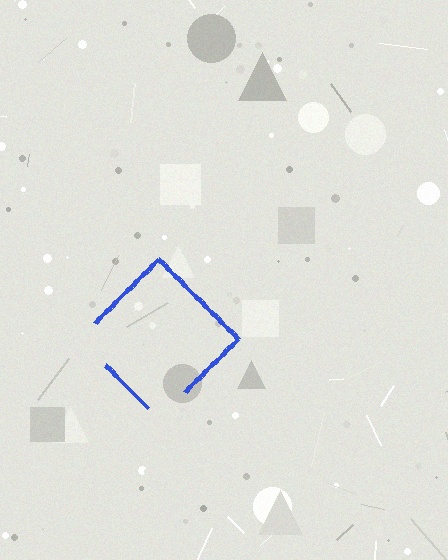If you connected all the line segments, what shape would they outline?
They would outline a diamond.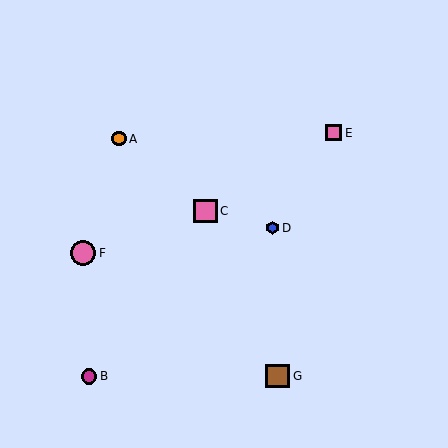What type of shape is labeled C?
Shape C is a pink square.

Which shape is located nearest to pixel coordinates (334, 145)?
The pink square (labeled E) at (333, 133) is nearest to that location.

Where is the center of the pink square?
The center of the pink square is at (333, 133).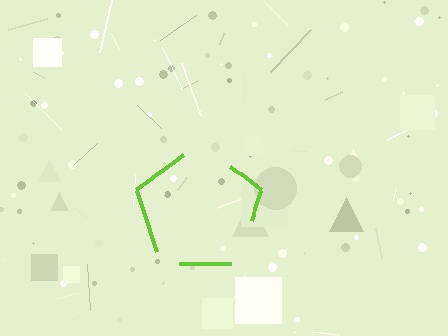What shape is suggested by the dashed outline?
The dashed outline suggests a pentagon.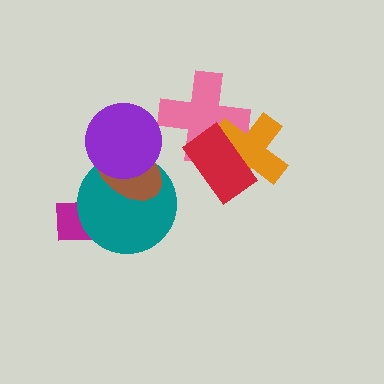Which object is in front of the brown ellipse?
The purple circle is in front of the brown ellipse.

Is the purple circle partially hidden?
No, no other shape covers it.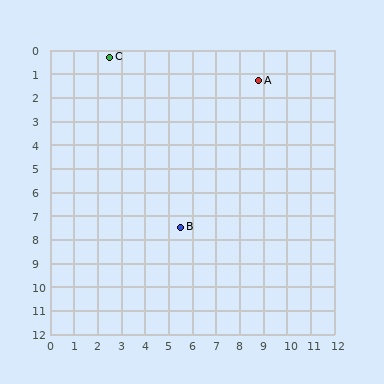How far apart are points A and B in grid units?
Points A and B are about 7.0 grid units apart.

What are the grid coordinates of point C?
Point C is at approximately (2.5, 0.3).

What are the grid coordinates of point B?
Point B is at approximately (5.5, 7.5).